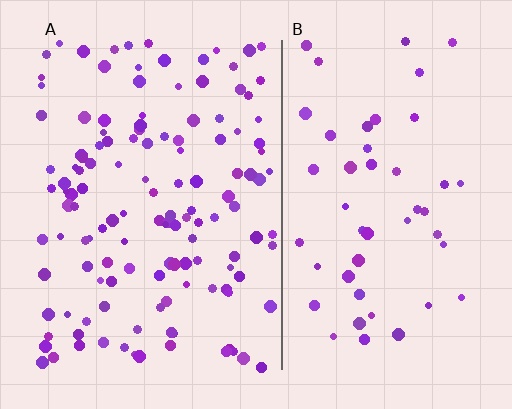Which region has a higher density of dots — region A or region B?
A (the left).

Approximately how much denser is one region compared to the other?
Approximately 2.7× — region A over region B.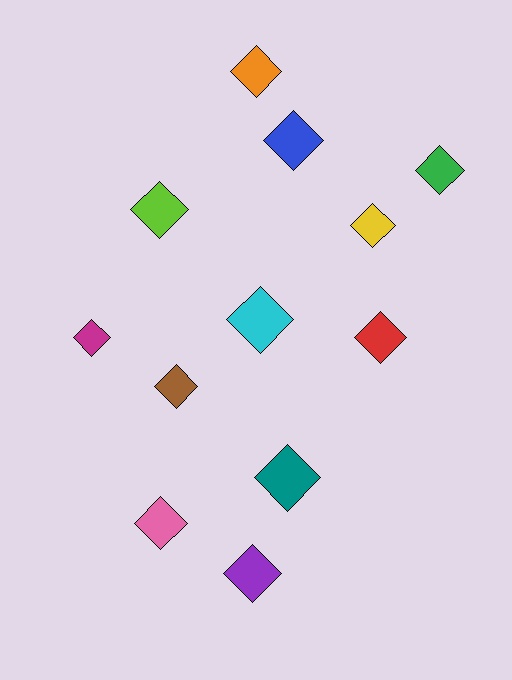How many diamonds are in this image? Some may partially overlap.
There are 12 diamonds.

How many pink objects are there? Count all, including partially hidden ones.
There is 1 pink object.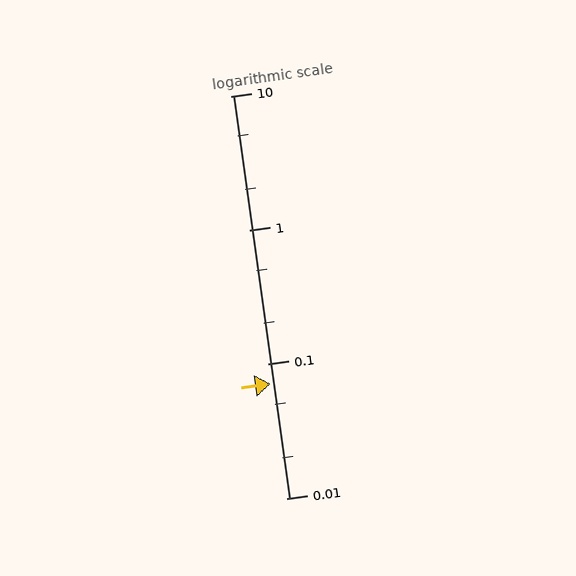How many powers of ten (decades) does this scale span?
The scale spans 3 decades, from 0.01 to 10.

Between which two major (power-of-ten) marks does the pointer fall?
The pointer is between 0.01 and 0.1.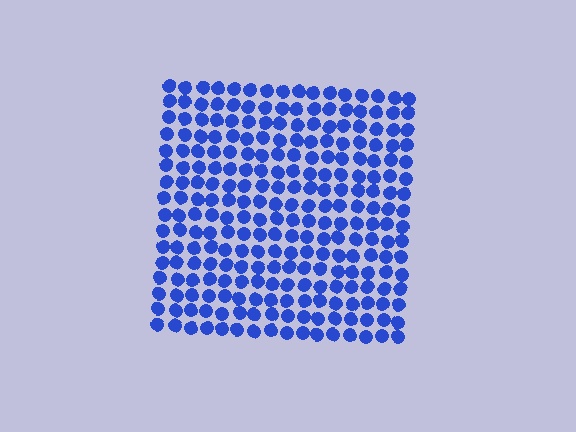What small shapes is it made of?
It is made of small circles.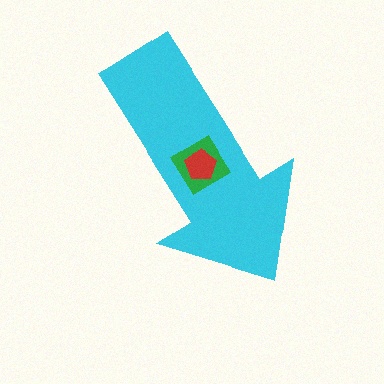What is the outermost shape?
The cyan arrow.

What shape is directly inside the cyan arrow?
The green diamond.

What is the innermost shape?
The red pentagon.